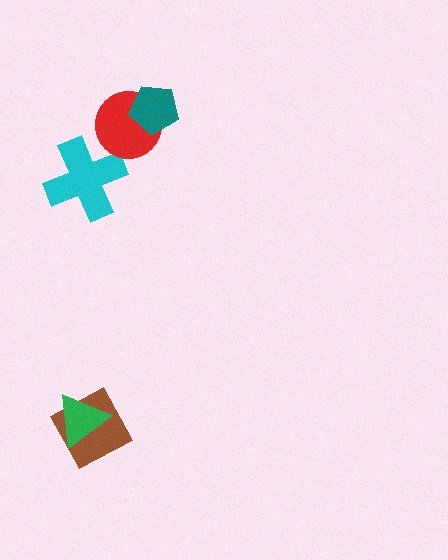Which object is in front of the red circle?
The teal pentagon is in front of the red circle.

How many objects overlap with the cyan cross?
0 objects overlap with the cyan cross.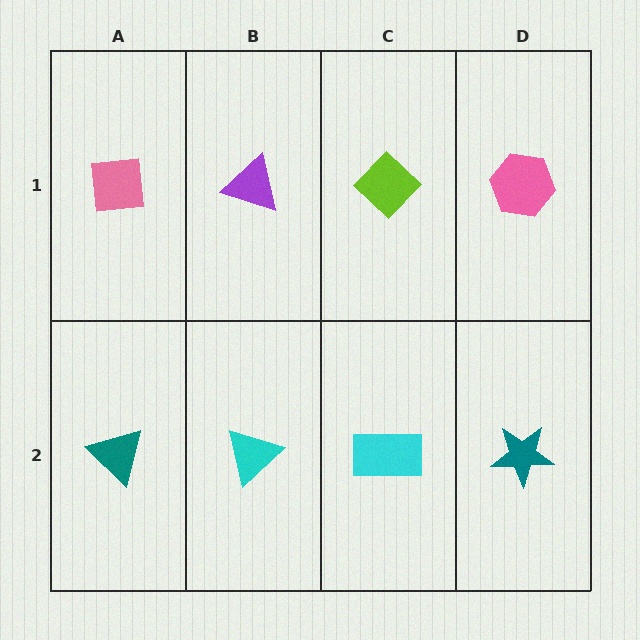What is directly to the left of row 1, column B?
A pink square.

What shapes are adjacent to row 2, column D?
A pink hexagon (row 1, column D), a cyan rectangle (row 2, column C).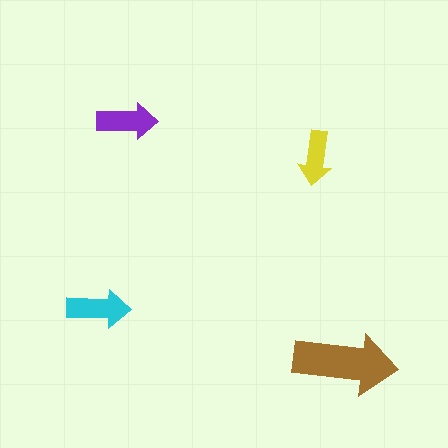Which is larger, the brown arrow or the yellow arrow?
The brown one.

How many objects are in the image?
There are 4 objects in the image.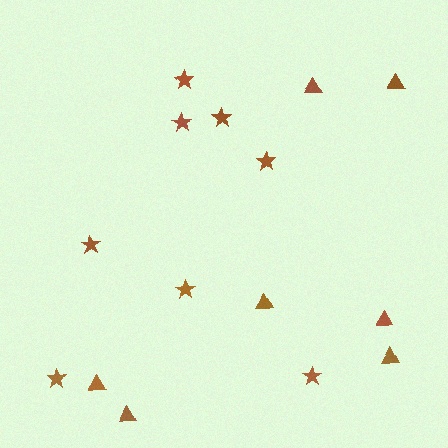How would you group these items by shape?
There are 2 groups: one group of stars (8) and one group of triangles (7).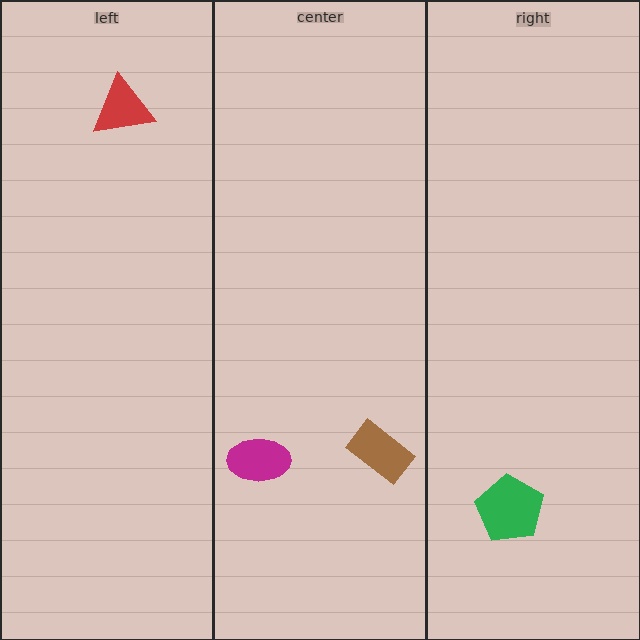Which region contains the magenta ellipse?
The center region.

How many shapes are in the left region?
1.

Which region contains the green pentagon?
The right region.